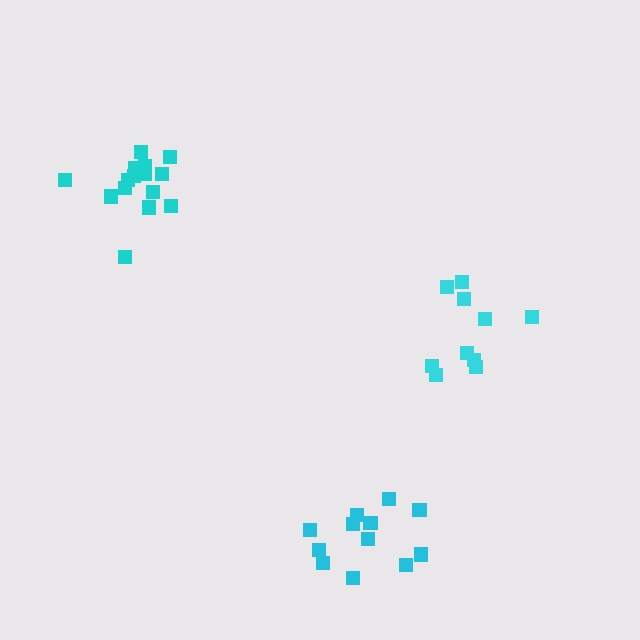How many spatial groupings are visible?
There are 3 spatial groupings.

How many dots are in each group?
Group 1: 10 dots, Group 2: 12 dots, Group 3: 15 dots (37 total).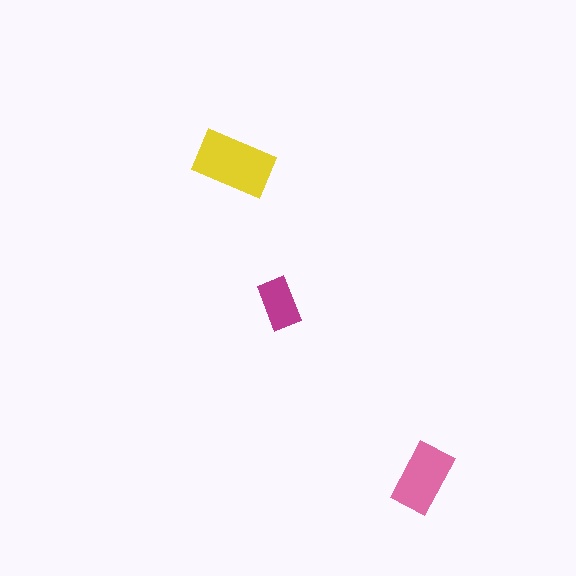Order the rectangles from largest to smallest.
the yellow one, the pink one, the magenta one.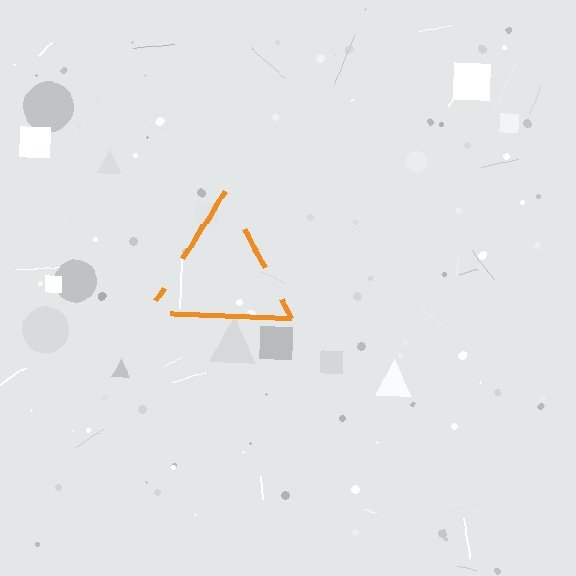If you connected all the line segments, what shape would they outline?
They would outline a triangle.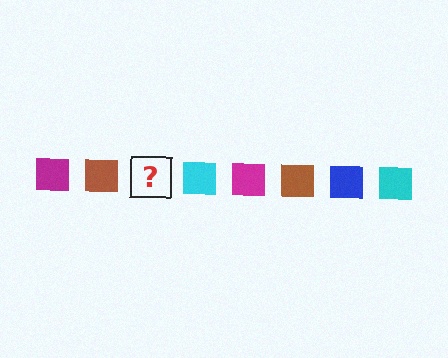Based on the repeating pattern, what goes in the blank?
The blank should be a blue square.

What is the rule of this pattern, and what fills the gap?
The rule is that the pattern cycles through magenta, brown, blue, cyan squares. The gap should be filled with a blue square.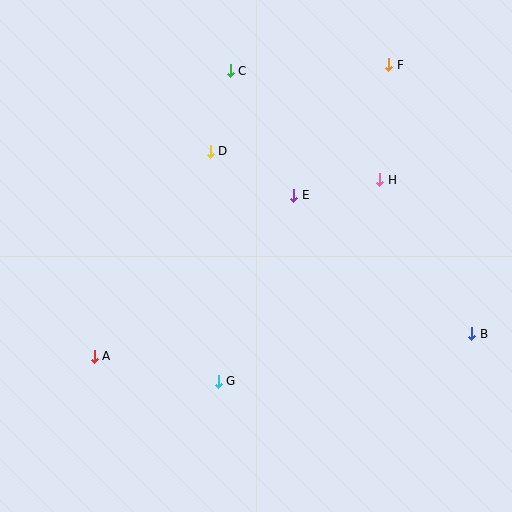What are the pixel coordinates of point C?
Point C is at (230, 71).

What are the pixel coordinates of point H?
Point H is at (380, 180).